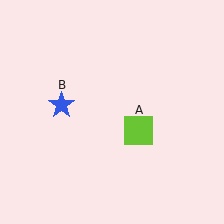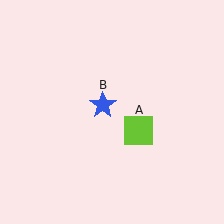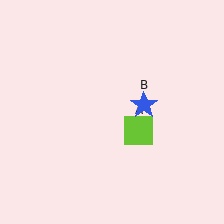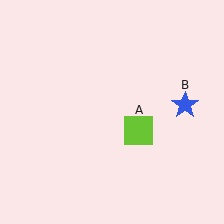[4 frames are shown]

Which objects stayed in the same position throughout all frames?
Lime square (object A) remained stationary.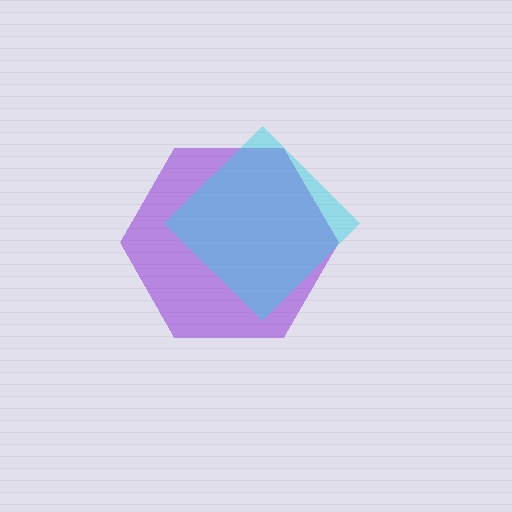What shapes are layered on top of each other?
The layered shapes are: a purple hexagon, a cyan diamond.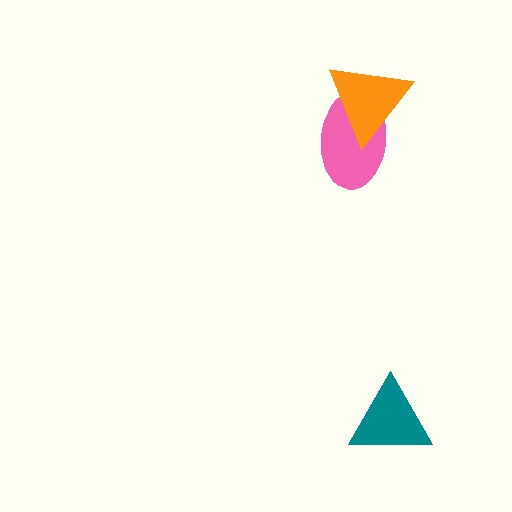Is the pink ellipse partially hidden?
Yes, it is partially covered by another shape.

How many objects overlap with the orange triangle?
1 object overlaps with the orange triangle.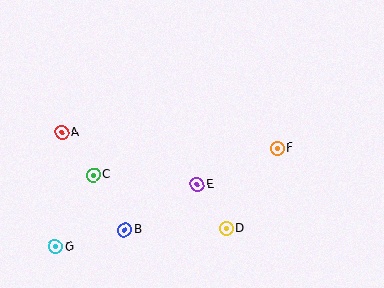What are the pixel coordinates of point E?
Point E is at (197, 185).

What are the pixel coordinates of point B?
Point B is at (125, 230).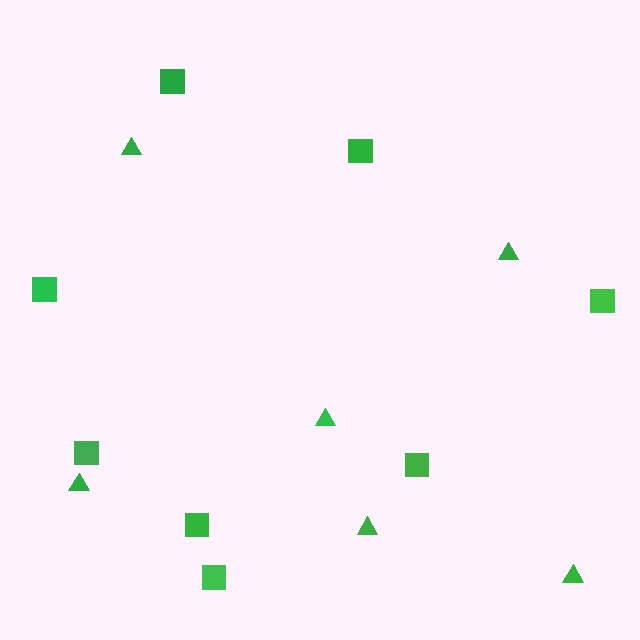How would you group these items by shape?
There are 2 groups: one group of squares (8) and one group of triangles (6).